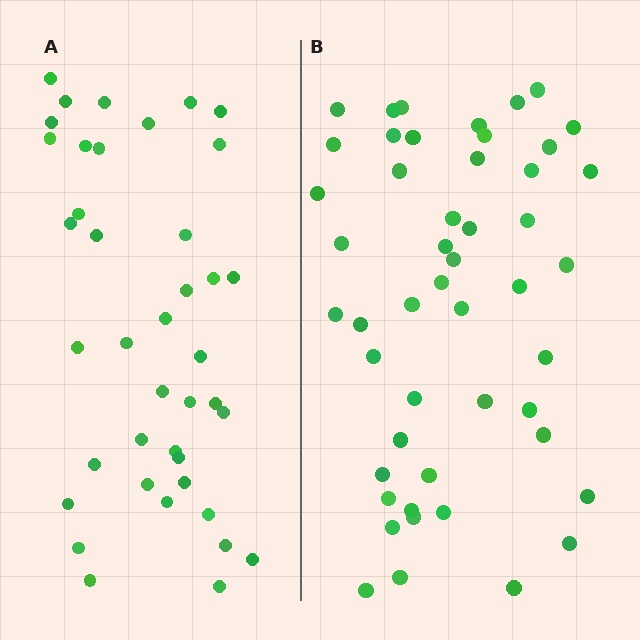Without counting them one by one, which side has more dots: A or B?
Region B (the right region) has more dots.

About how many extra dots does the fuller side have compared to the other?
Region B has roughly 8 or so more dots than region A.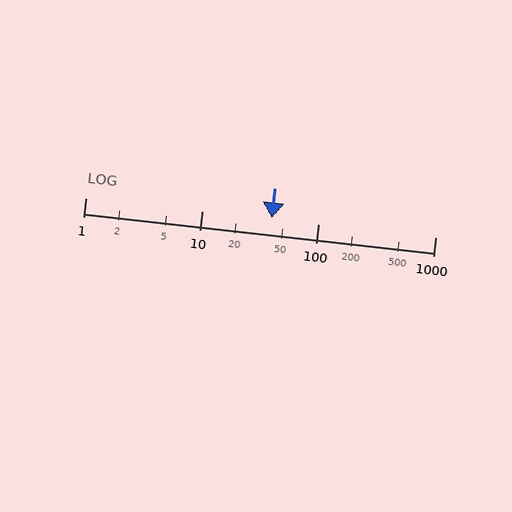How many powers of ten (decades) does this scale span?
The scale spans 3 decades, from 1 to 1000.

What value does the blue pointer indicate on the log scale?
The pointer indicates approximately 40.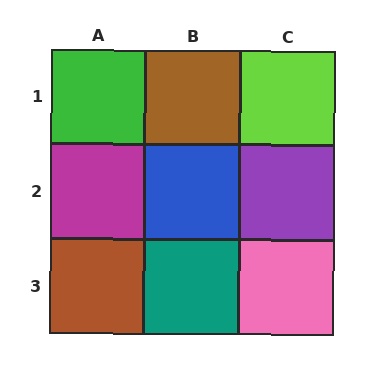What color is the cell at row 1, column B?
Brown.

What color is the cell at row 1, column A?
Green.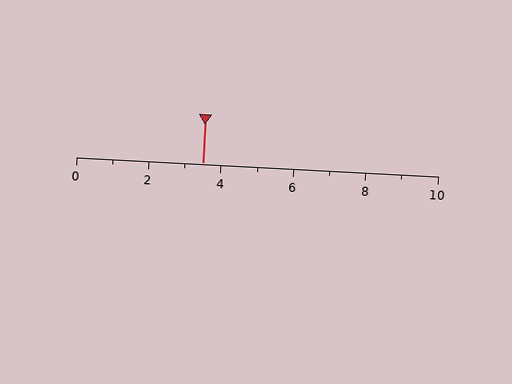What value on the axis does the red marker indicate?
The marker indicates approximately 3.5.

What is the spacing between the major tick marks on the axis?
The major ticks are spaced 2 apart.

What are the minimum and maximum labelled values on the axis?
The axis runs from 0 to 10.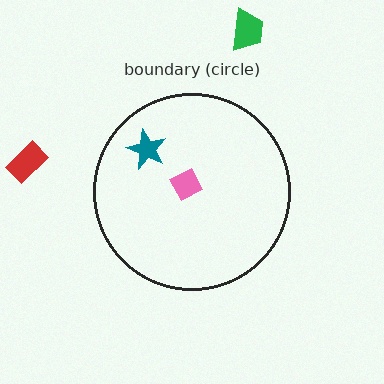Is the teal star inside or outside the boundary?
Inside.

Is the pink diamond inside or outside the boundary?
Inside.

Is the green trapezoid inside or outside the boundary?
Outside.